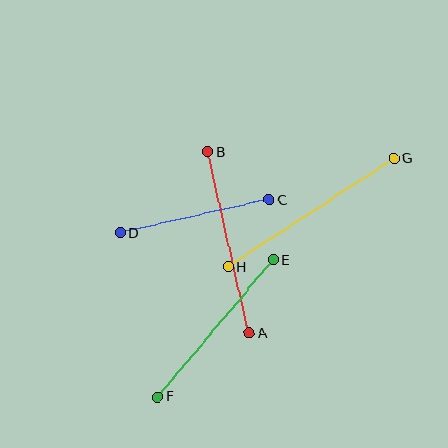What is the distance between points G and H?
The distance is approximately 198 pixels.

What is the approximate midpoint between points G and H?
The midpoint is at approximately (311, 213) pixels.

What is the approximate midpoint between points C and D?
The midpoint is at approximately (195, 216) pixels.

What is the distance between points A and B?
The distance is approximately 186 pixels.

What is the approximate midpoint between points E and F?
The midpoint is at approximately (215, 328) pixels.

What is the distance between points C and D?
The distance is approximately 153 pixels.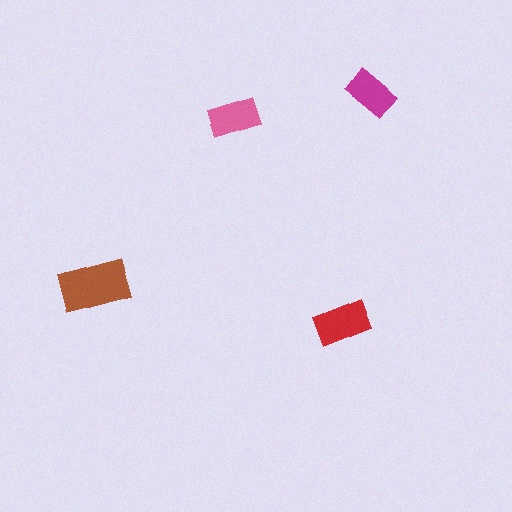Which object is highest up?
The magenta rectangle is topmost.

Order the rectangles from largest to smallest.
the brown one, the red one, the pink one, the magenta one.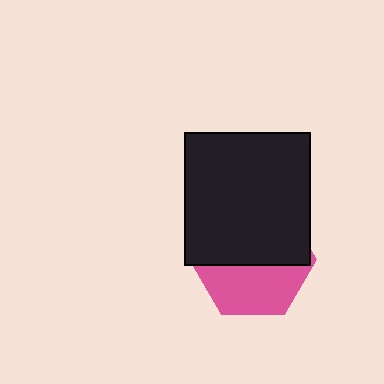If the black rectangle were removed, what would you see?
You would see the complete pink hexagon.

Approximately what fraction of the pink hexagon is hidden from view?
Roughly 56% of the pink hexagon is hidden behind the black rectangle.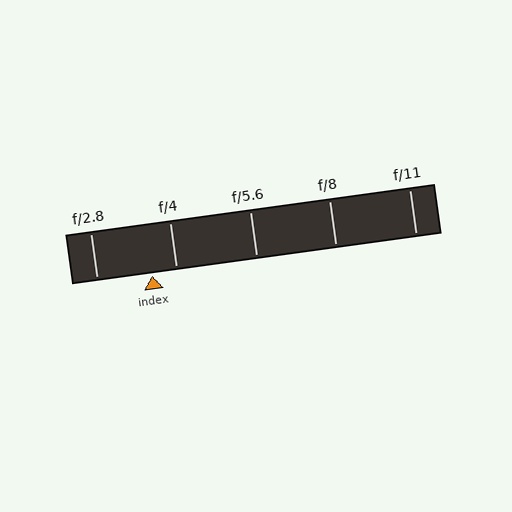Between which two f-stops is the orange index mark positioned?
The index mark is between f/2.8 and f/4.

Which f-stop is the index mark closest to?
The index mark is closest to f/4.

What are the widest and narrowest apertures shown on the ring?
The widest aperture shown is f/2.8 and the narrowest is f/11.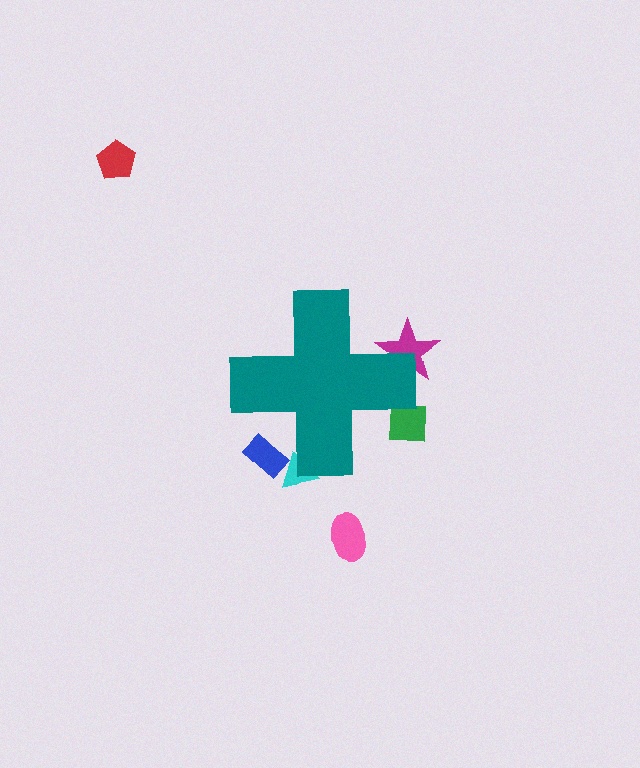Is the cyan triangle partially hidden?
Yes, the cyan triangle is partially hidden behind the teal cross.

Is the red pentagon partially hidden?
No, the red pentagon is fully visible.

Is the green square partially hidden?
Yes, the green square is partially hidden behind the teal cross.